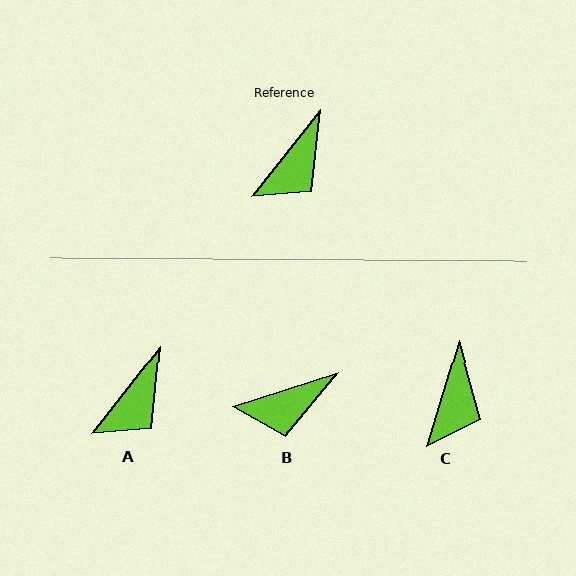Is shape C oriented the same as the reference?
No, it is off by about 21 degrees.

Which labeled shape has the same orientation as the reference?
A.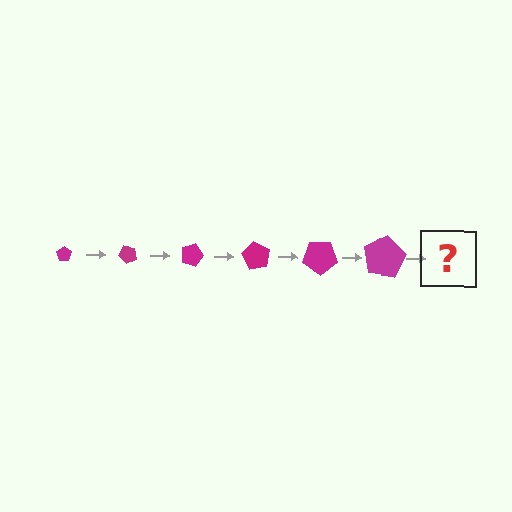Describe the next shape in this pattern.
It should be a pentagon, larger than the previous one and rotated 270 degrees from the start.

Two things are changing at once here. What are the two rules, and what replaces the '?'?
The two rules are that the pentagon grows larger each step and it rotates 45 degrees each step. The '?' should be a pentagon, larger than the previous one and rotated 270 degrees from the start.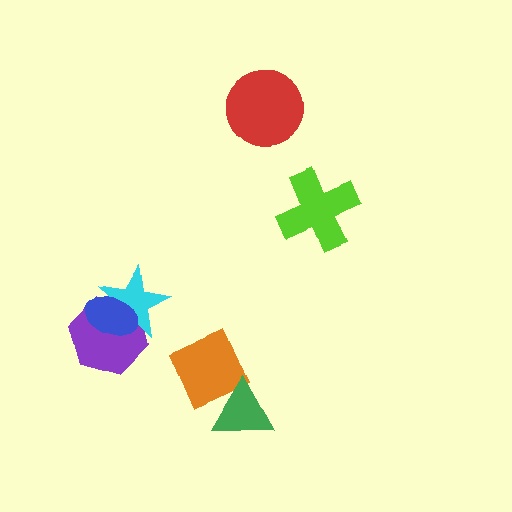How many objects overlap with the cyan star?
2 objects overlap with the cyan star.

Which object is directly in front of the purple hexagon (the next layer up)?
The cyan star is directly in front of the purple hexagon.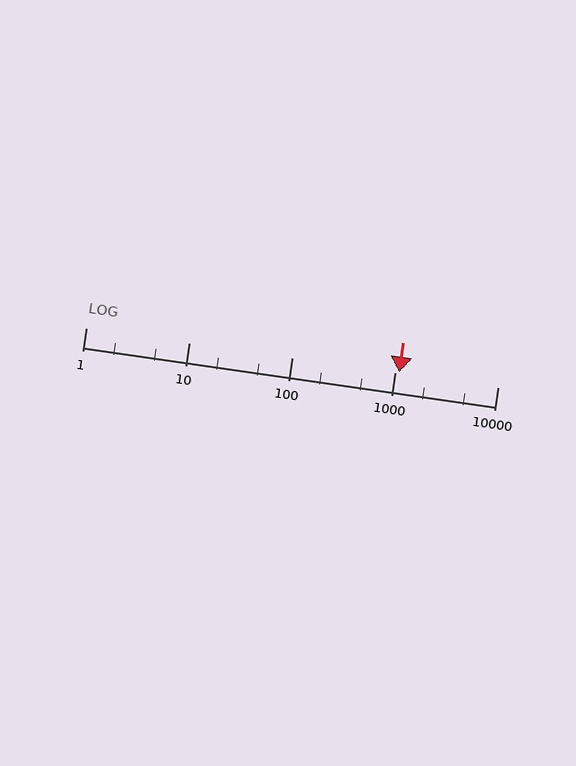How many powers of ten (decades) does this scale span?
The scale spans 4 decades, from 1 to 10000.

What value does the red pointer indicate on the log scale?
The pointer indicates approximately 1100.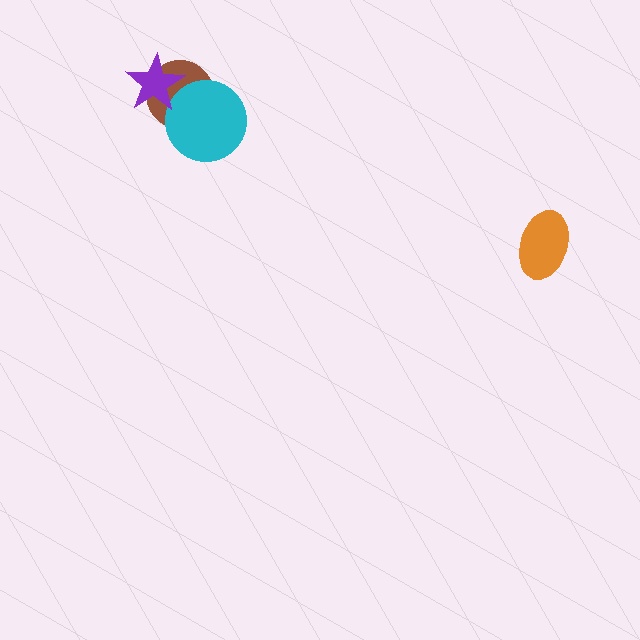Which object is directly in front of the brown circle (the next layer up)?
The cyan circle is directly in front of the brown circle.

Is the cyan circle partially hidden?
Yes, it is partially covered by another shape.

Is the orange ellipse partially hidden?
No, no other shape covers it.